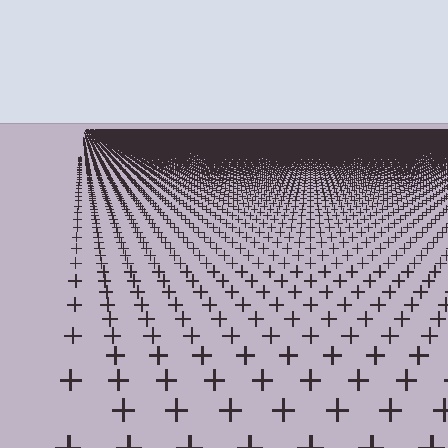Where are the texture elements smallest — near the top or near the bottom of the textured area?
Near the top.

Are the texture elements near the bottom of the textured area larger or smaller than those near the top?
Larger. Near the bottom, elements are closer to the viewer and appear at a bigger on-screen size.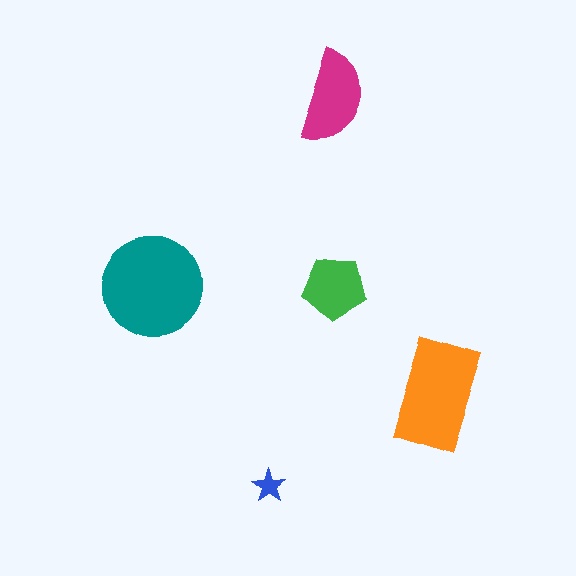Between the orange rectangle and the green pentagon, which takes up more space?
The orange rectangle.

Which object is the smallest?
The blue star.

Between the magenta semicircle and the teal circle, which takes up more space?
The teal circle.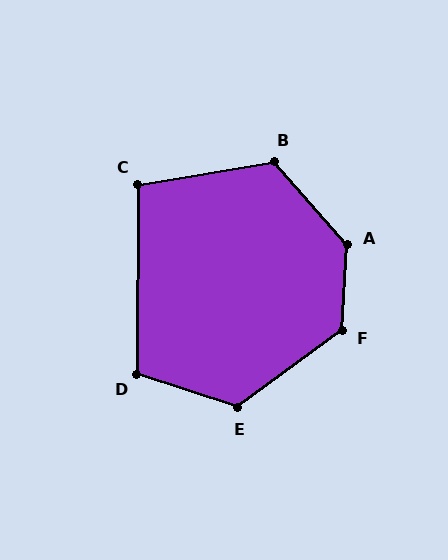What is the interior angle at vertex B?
Approximately 122 degrees (obtuse).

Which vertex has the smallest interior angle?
C, at approximately 100 degrees.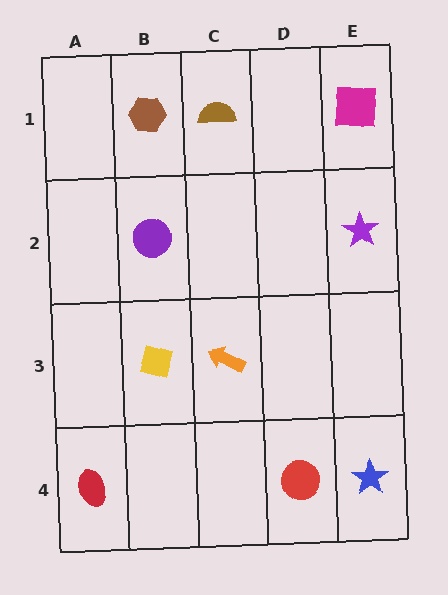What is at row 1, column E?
A magenta square.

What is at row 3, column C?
An orange arrow.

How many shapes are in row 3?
2 shapes.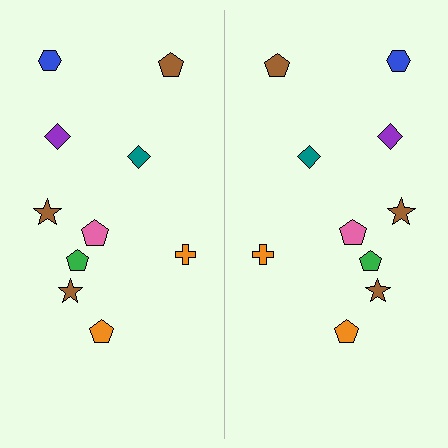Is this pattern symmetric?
Yes, this pattern has bilateral (reflection) symmetry.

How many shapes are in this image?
There are 20 shapes in this image.